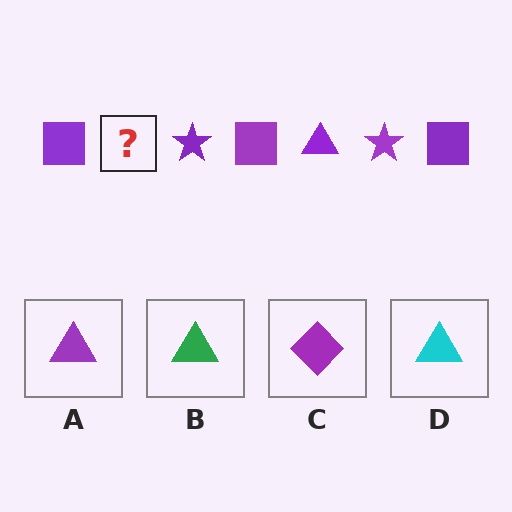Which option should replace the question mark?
Option A.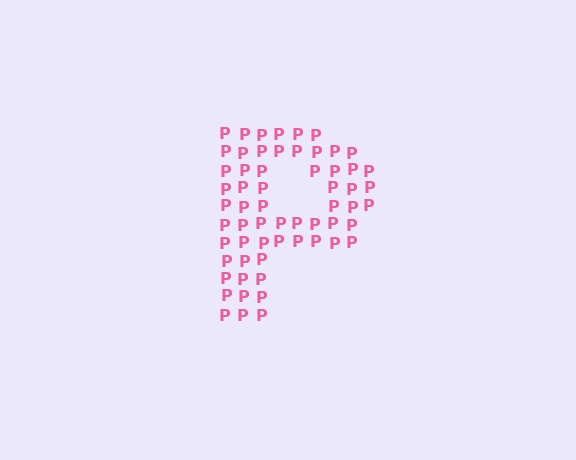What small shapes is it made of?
It is made of small letter P's.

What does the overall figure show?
The overall figure shows the letter P.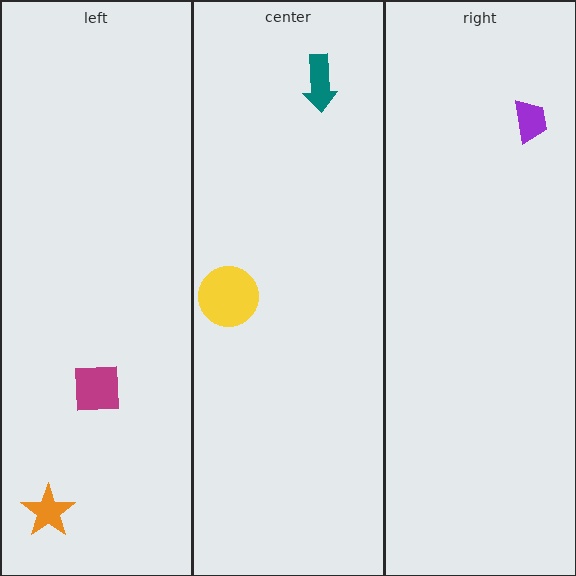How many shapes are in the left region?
2.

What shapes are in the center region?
The teal arrow, the yellow circle.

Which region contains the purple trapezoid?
The right region.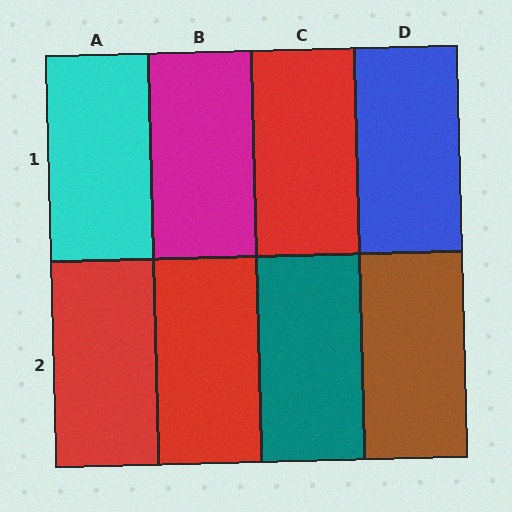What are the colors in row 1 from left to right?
Cyan, magenta, red, blue.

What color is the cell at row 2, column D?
Brown.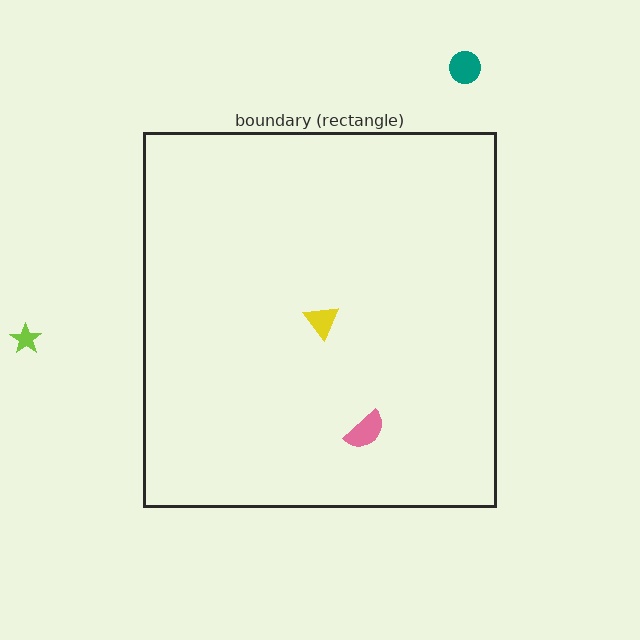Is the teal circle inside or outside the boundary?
Outside.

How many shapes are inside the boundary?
2 inside, 2 outside.